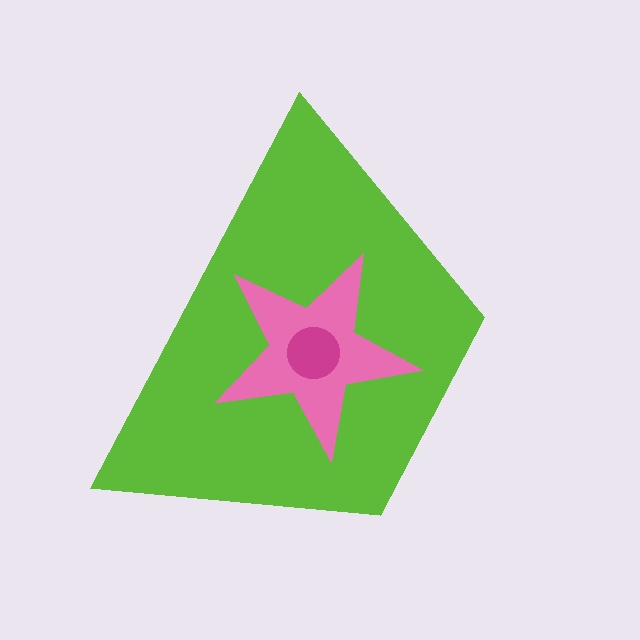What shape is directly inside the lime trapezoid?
The pink star.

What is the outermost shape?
The lime trapezoid.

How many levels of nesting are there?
3.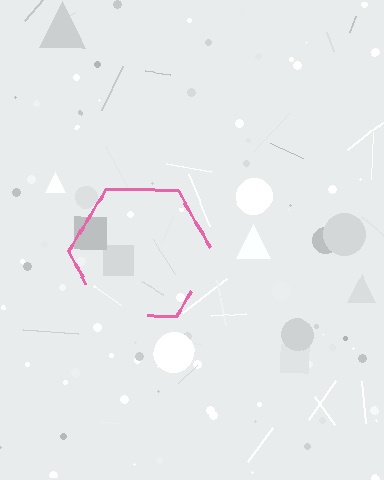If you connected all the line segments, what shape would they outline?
They would outline a hexagon.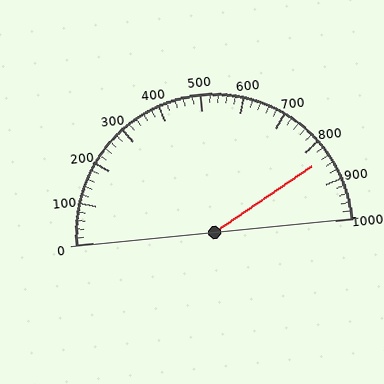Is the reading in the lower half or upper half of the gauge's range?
The reading is in the upper half of the range (0 to 1000).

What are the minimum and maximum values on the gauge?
The gauge ranges from 0 to 1000.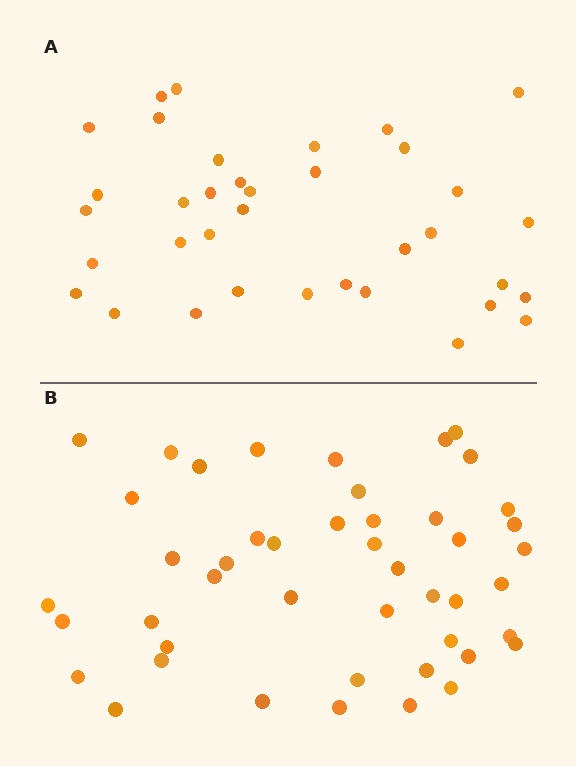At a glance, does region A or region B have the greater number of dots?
Region B (the bottom region) has more dots.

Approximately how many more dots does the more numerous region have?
Region B has roughly 10 or so more dots than region A.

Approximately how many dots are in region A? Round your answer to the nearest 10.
About 40 dots. (The exact count is 36, which rounds to 40.)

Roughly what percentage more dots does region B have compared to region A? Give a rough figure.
About 30% more.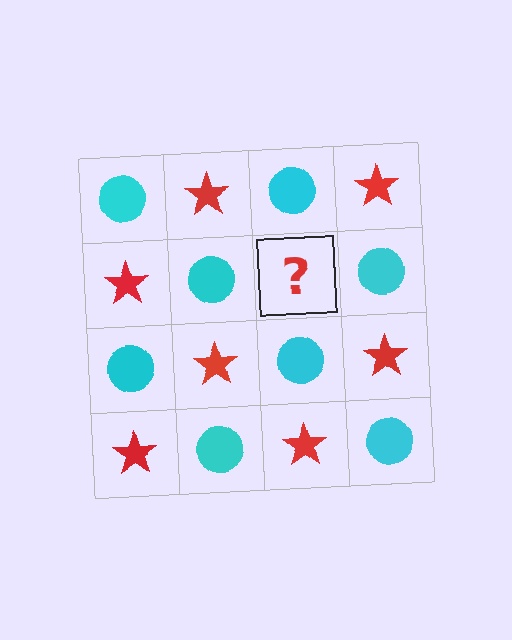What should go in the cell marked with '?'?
The missing cell should contain a red star.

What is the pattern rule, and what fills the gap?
The rule is that it alternates cyan circle and red star in a checkerboard pattern. The gap should be filled with a red star.